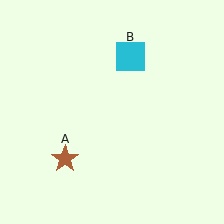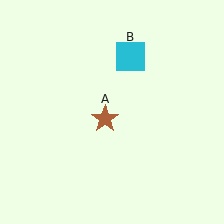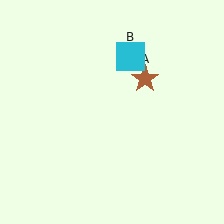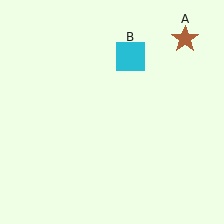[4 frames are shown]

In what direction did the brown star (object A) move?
The brown star (object A) moved up and to the right.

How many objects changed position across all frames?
1 object changed position: brown star (object A).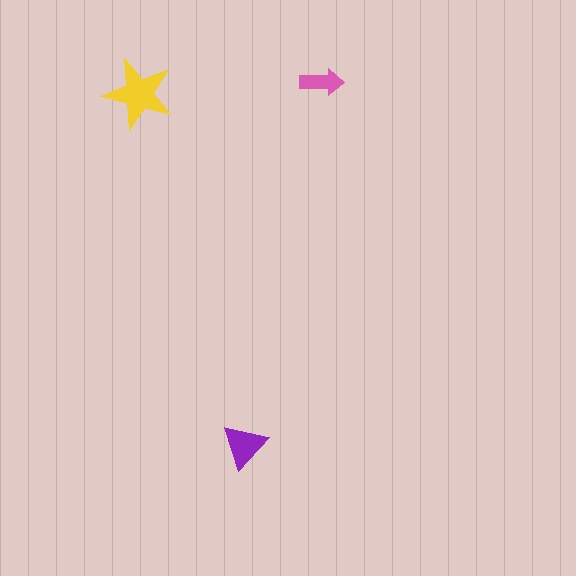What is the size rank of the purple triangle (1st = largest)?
2nd.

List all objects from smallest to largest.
The pink arrow, the purple triangle, the yellow star.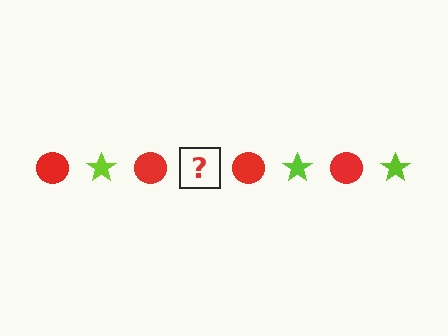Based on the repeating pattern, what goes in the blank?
The blank should be a lime star.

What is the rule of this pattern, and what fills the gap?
The rule is that the pattern alternates between red circle and lime star. The gap should be filled with a lime star.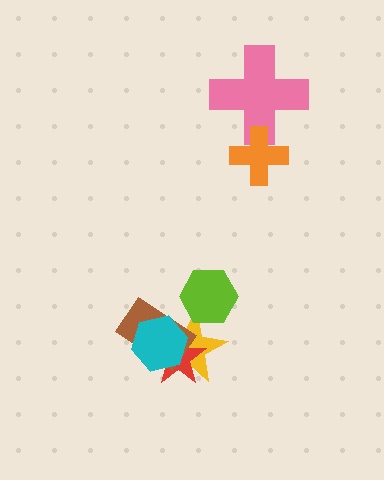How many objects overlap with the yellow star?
4 objects overlap with the yellow star.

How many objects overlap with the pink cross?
1 object overlaps with the pink cross.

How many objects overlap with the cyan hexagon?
3 objects overlap with the cyan hexagon.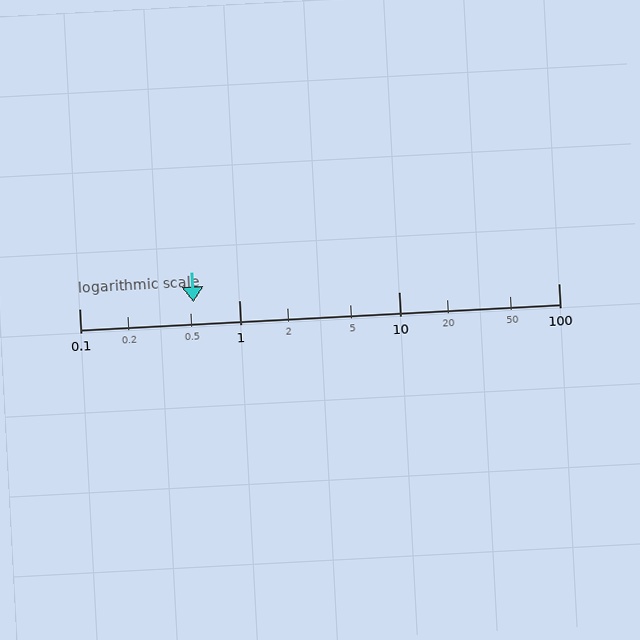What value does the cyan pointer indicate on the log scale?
The pointer indicates approximately 0.52.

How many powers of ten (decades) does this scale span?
The scale spans 3 decades, from 0.1 to 100.